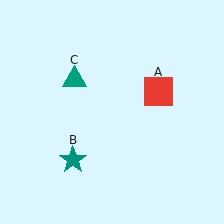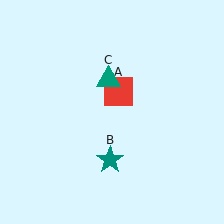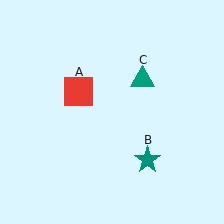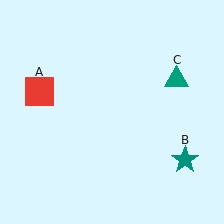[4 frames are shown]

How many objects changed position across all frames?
3 objects changed position: red square (object A), teal star (object B), teal triangle (object C).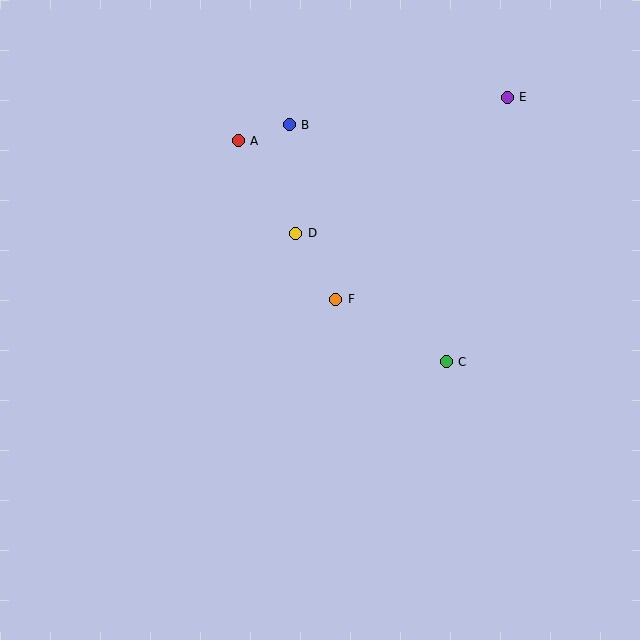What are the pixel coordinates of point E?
Point E is at (507, 97).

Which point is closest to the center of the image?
Point F at (336, 299) is closest to the center.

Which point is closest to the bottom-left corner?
Point F is closest to the bottom-left corner.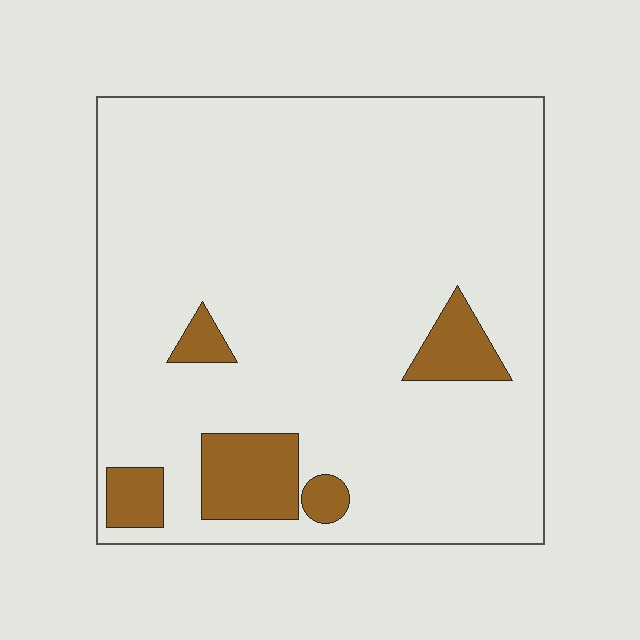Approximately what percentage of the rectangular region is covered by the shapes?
Approximately 10%.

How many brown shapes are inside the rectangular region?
5.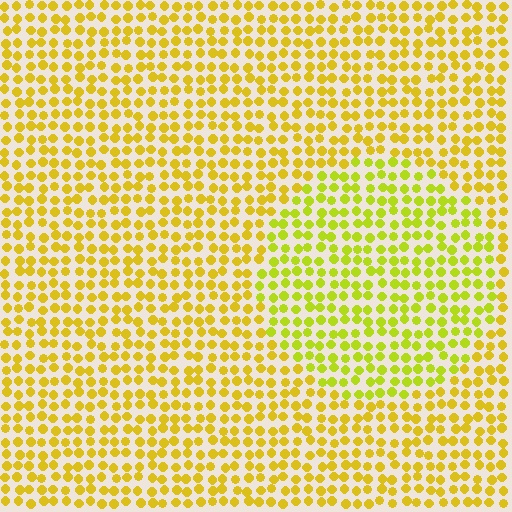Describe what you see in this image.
The image is filled with small yellow elements in a uniform arrangement. A circle-shaped region is visible where the elements are tinted to a slightly different hue, forming a subtle color boundary.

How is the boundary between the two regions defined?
The boundary is defined purely by a slight shift in hue (about 22 degrees). Spacing, size, and orientation are identical on both sides.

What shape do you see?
I see a circle.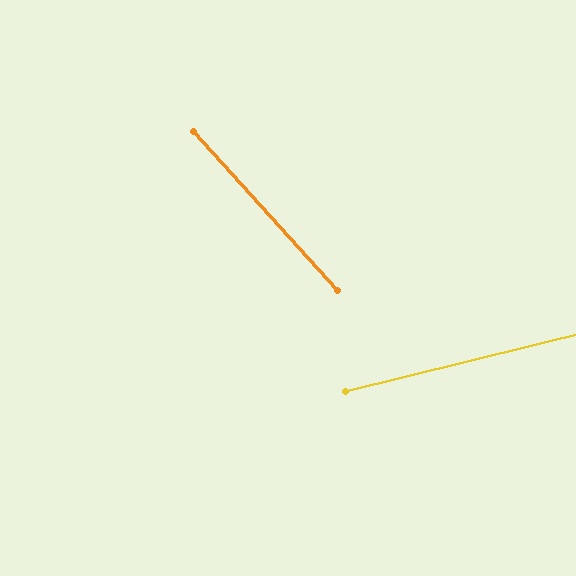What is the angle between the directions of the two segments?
Approximately 61 degrees.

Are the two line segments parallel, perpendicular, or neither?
Neither parallel nor perpendicular — they differ by about 61°.